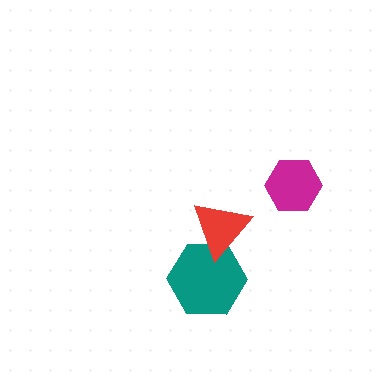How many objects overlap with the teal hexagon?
1 object overlaps with the teal hexagon.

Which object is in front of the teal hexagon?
The red triangle is in front of the teal hexagon.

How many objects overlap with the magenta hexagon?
0 objects overlap with the magenta hexagon.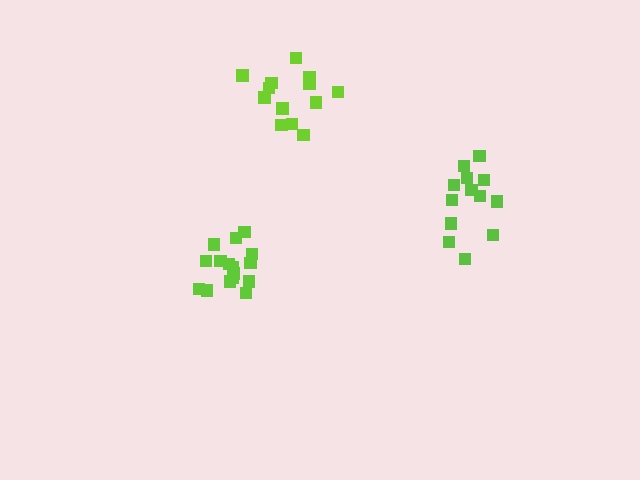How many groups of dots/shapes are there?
There are 3 groups.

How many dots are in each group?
Group 1: 13 dots, Group 2: 16 dots, Group 3: 13 dots (42 total).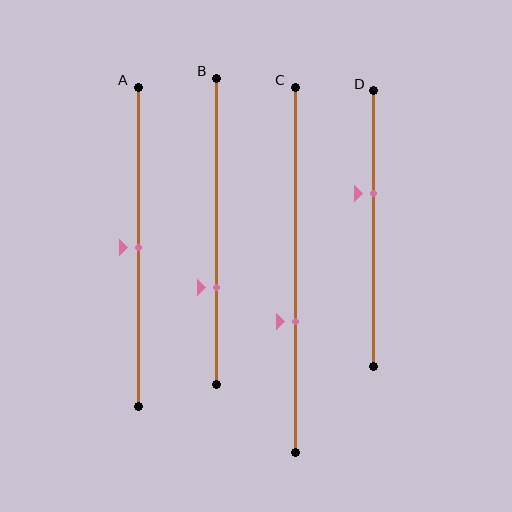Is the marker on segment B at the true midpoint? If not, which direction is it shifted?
No, the marker on segment B is shifted downward by about 18% of the segment length.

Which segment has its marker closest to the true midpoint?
Segment A has its marker closest to the true midpoint.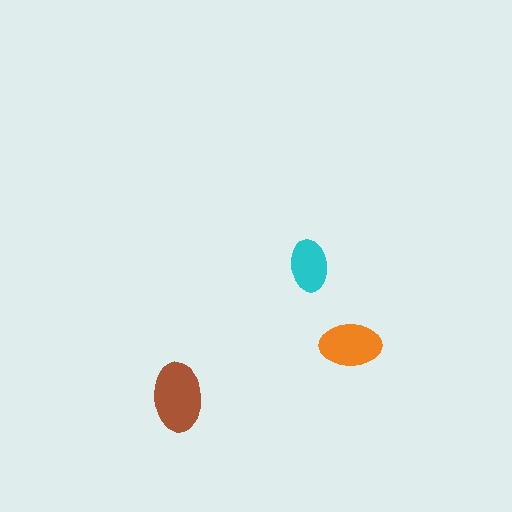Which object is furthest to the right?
The orange ellipse is rightmost.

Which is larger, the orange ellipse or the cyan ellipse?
The orange one.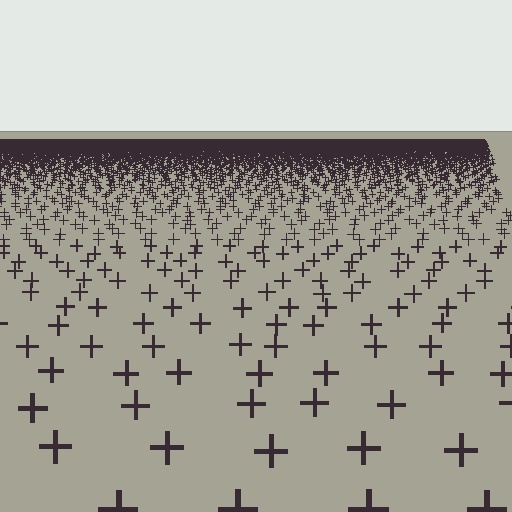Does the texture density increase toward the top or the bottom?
Density increases toward the top.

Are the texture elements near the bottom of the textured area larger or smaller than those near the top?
Larger. Near the bottom, elements are closer to the viewer and appear at a bigger on-screen size.